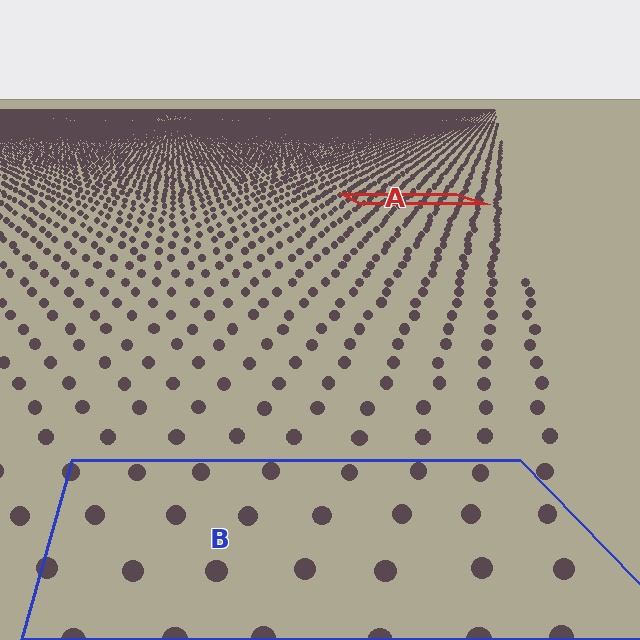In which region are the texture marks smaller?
The texture marks are smaller in region A, because it is farther away.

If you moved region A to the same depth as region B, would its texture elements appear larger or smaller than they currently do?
They would appear larger. At a closer depth, the same texture elements are projected at a bigger on-screen size.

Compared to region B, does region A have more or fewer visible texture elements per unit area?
Region A has more texture elements per unit area — they are packed more densely because it is farther away.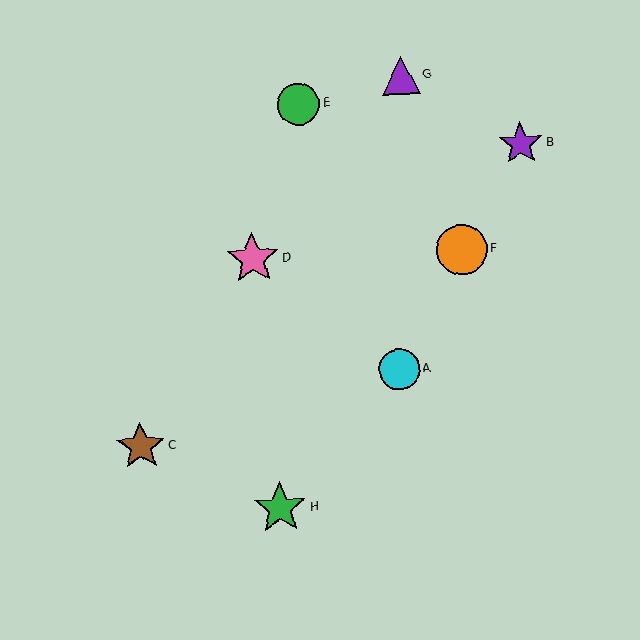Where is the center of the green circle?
The center of the green circle is at (298, 104).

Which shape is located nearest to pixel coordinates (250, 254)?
The pink star (labeled D) at (253, 259) is nearest to that location.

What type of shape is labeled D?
Shape D is a pink star.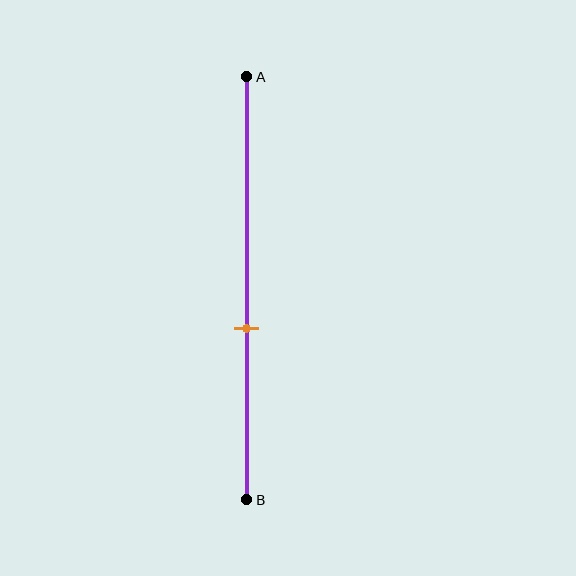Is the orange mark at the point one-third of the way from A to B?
No, the mark is at about 60% from A, not at the 33% one-third point.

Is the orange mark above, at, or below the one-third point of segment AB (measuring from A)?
The orange mark is below the one-third point of segment AB.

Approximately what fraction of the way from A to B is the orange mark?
The orange mark is approximately 60% of the way from A to B.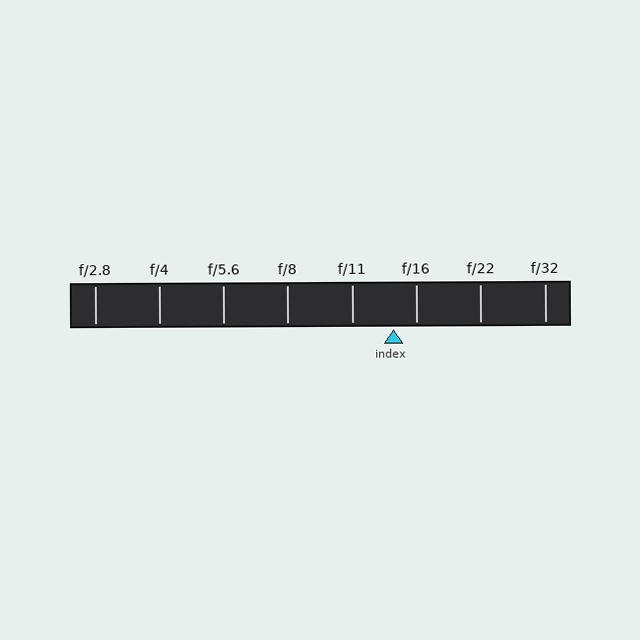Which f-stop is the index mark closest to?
The index mark is closest to f/16.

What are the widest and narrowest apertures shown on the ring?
The widest aperture shown is f/2.8 and the narrowest is f/32.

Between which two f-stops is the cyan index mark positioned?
The index mark is between f/11 and f/16.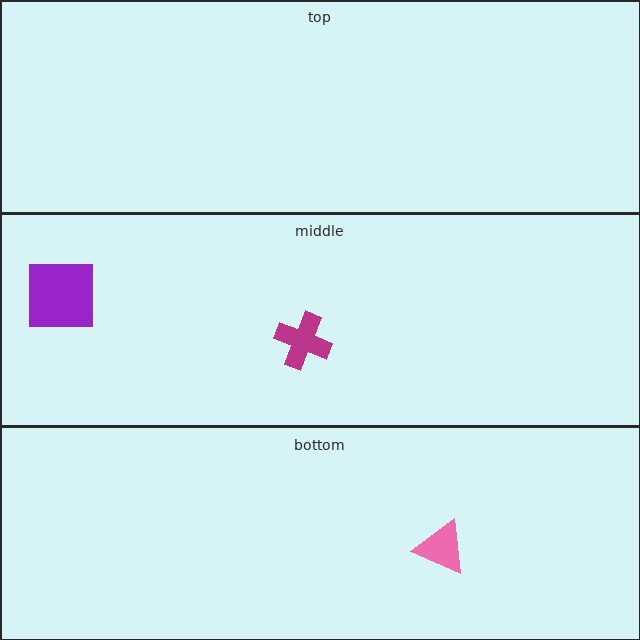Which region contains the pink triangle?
The bottom region.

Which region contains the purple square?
The middle region.